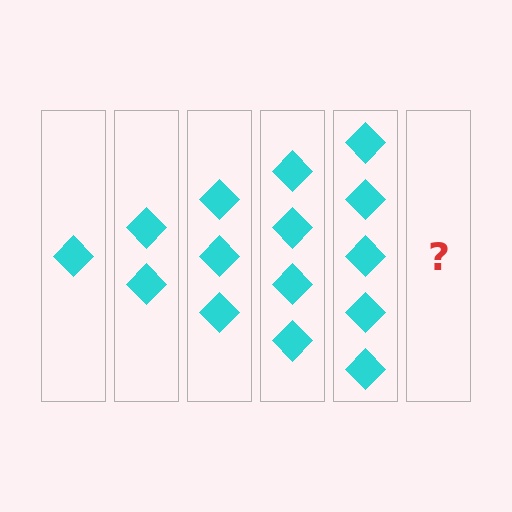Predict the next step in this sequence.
The next step is 6 diamonds.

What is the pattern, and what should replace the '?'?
The pattern is that each step adds one more diamond. The '?' should be 6 diamonds.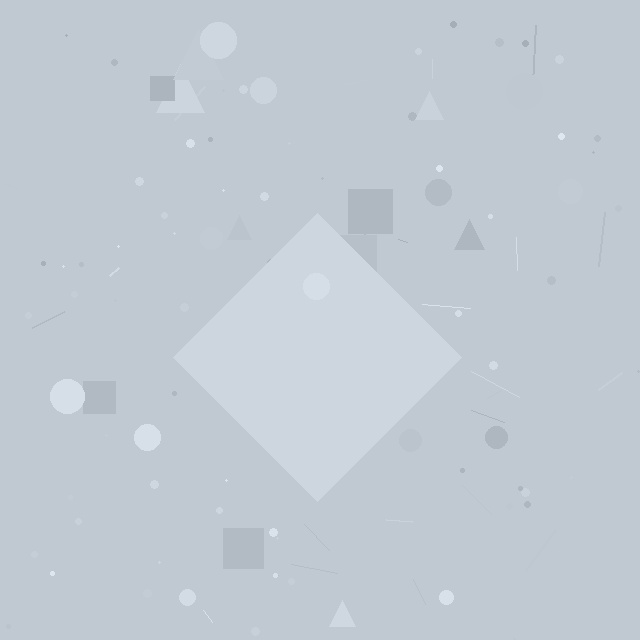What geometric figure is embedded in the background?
A diamond is embedded in the background.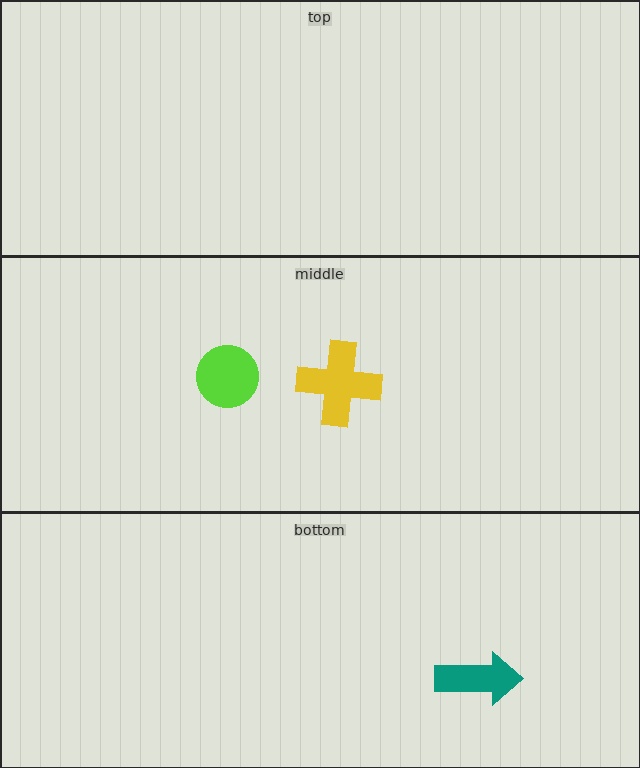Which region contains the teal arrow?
The bottom region.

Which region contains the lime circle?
The middle region.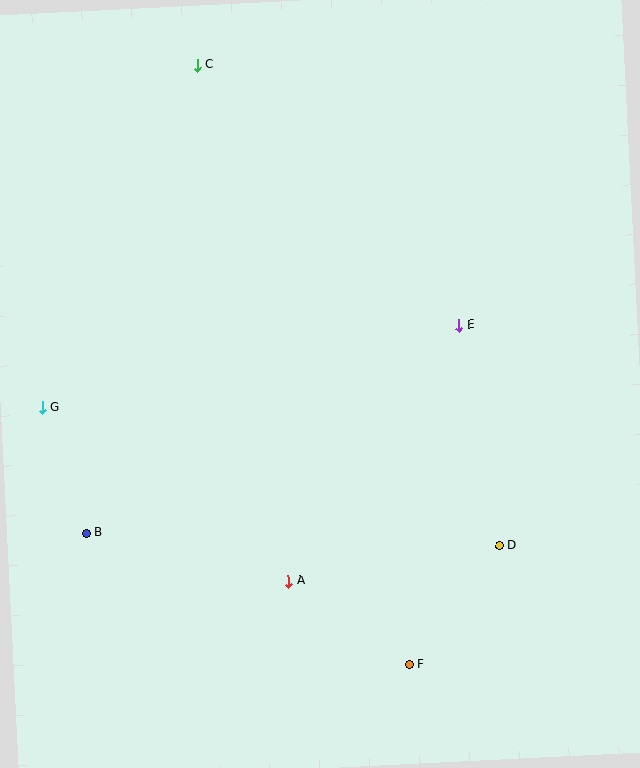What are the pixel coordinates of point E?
Point E is at (459, 325).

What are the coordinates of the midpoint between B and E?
The midpoint between B and E is at (273, 429).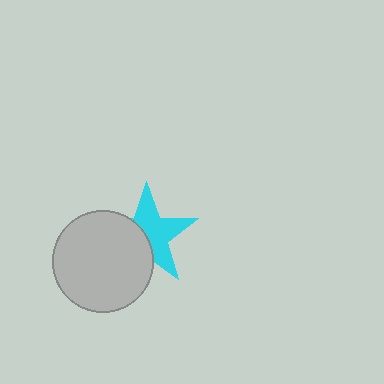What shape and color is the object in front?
The object in front is a light gray circle.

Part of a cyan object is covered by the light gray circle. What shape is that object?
It is a star.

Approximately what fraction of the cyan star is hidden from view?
Roughly 42% of the cyan star is hidden behind the light gray circle.